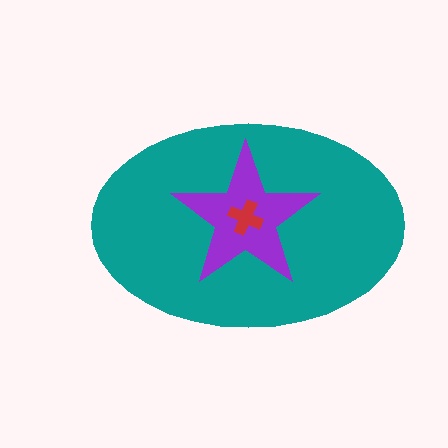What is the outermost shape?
The teal ellipse.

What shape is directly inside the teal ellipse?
The purple star.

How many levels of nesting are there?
3.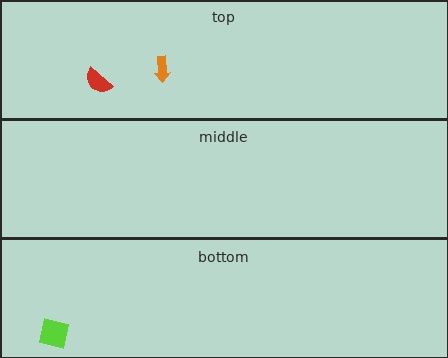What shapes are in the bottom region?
The lime square.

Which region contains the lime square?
The bottom region.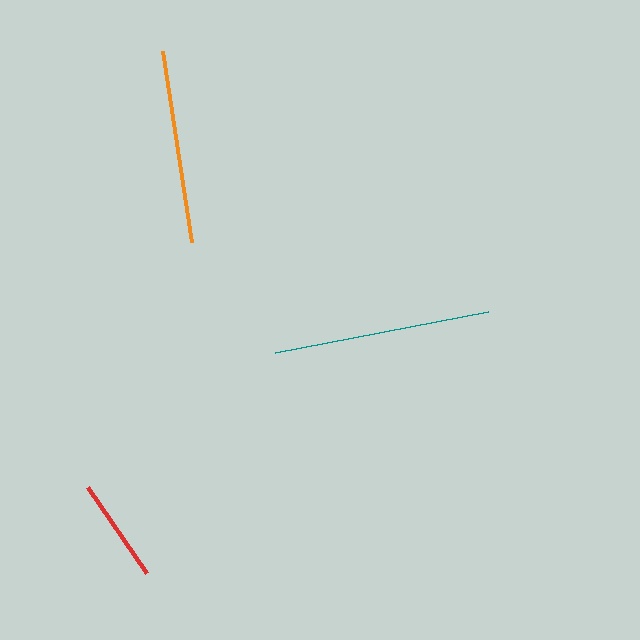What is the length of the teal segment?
The teal segment is approximately 216 pixels long.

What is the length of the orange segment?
The orange segment is approximately 194 pixels long.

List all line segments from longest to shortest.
From longest to shortest: teal, orange, red.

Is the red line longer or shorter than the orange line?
The orange line is longer than the red line.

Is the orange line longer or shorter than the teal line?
The teal line is longer than the orange line.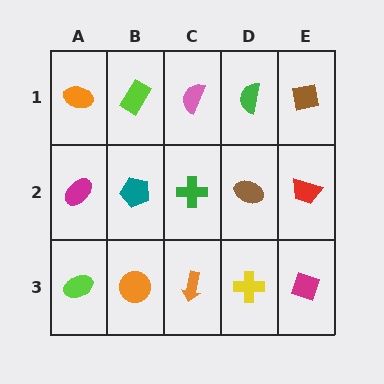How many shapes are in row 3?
5 shapes.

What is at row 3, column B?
An orange circle.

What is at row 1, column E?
A brown square.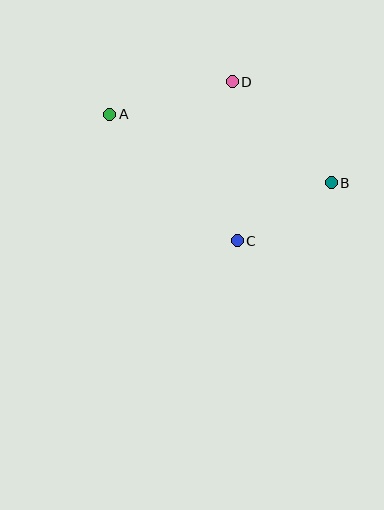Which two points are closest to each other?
Points B and C are closest to each other.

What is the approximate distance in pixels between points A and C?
The distance between A and C is approximately 179 pixels.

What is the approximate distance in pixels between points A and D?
The distance between A and D is approximately 127 pixels.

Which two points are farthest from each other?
Points A and B are farthest from each other.